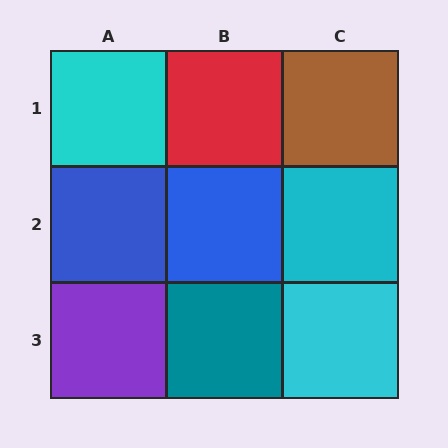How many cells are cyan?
3 cells are cyan.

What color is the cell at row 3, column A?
Purple.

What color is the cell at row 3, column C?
Cyan.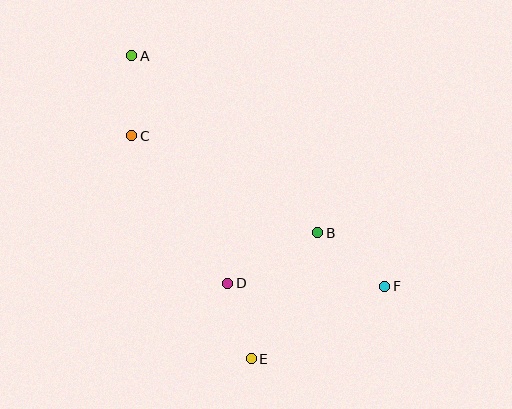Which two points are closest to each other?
Points D and E are closest to each other.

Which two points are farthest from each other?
Points A and F are farthest from each other.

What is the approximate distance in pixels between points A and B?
The distance between A and B is approximately 257 pixels.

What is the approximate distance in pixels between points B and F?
The distance between B and F is approximately 86 pixels.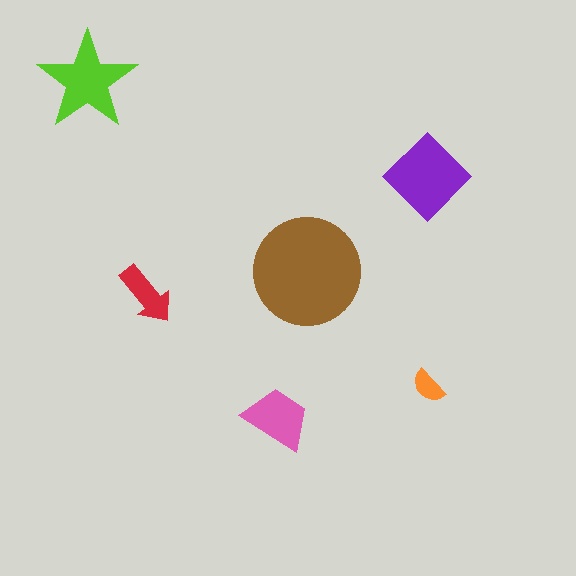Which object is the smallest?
The orange semicircle.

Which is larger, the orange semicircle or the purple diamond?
The purple diamond.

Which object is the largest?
The brown circle.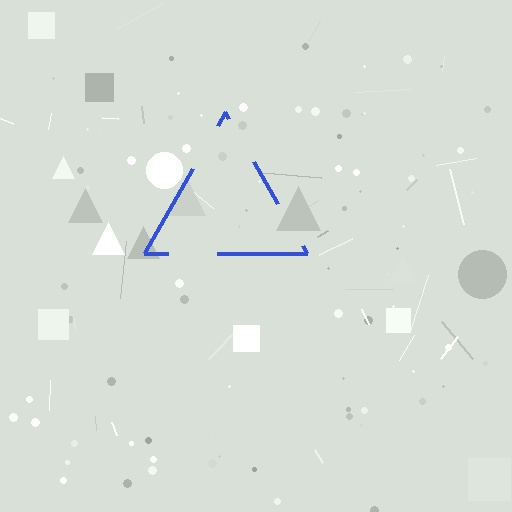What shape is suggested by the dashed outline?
The dashed outline suggests a triangle.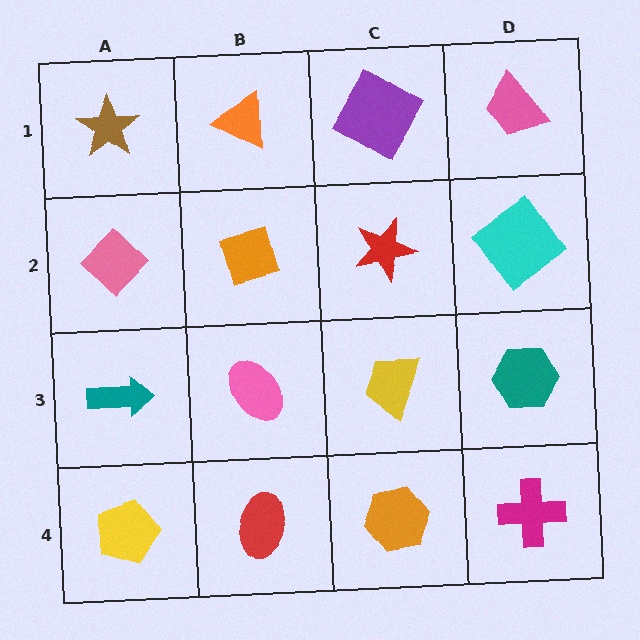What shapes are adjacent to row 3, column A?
A pink diamond (row 2, column A), a yellow pentagon (row 4, column A), a pink ellipse (row 3, column B).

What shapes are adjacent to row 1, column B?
An orange diamond (row 2, column B), a brown star (row 1, column A), a purple diamond (row 1, column C).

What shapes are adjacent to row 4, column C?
A yellow trapezoid (row 3, column C), a red ellipse (row 4, column B), a magenta cross (row 4, column D).